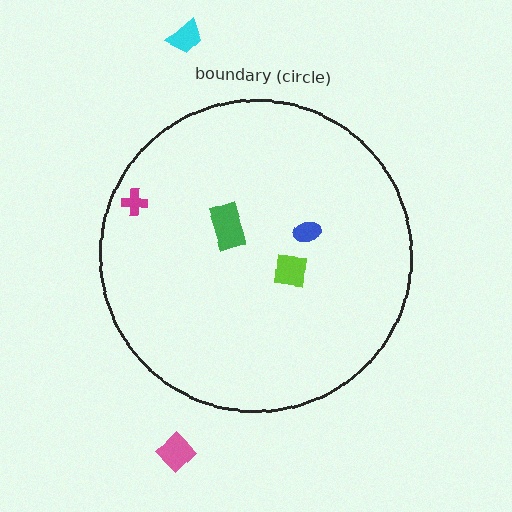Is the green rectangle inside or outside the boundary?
Inside.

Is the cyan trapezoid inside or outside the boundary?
Outside.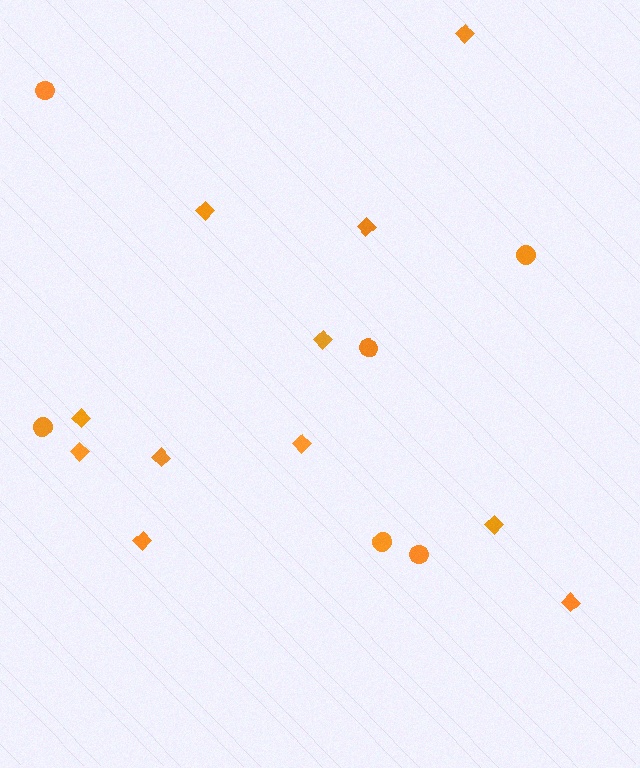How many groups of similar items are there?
There are 2 groups: one group of diamonds (11) and one group of circles (6).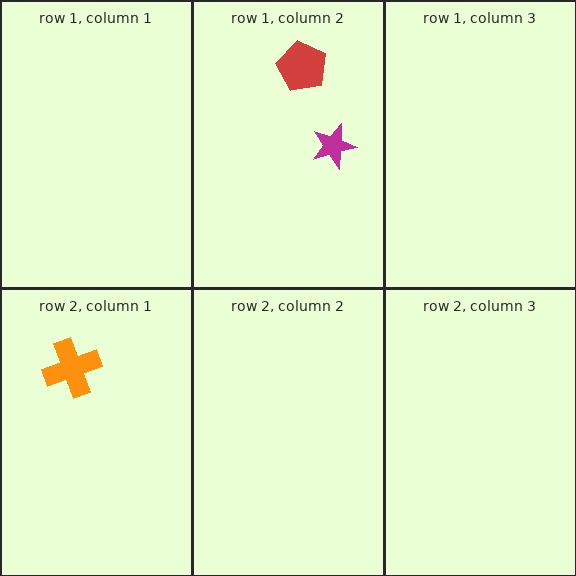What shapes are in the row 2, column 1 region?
The orange cross.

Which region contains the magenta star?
The row 1, column 2 region.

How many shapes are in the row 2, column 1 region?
1.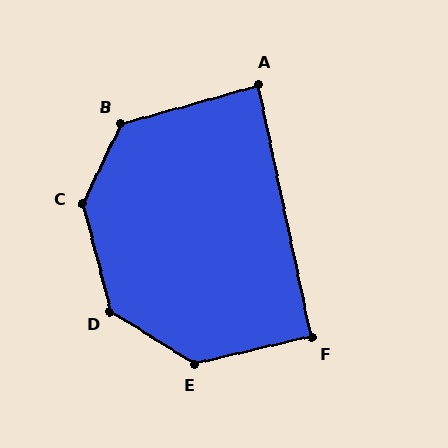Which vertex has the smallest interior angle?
A, at approximately 86 degrees.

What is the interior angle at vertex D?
Approximately 137 degrees (obtuse).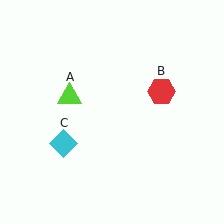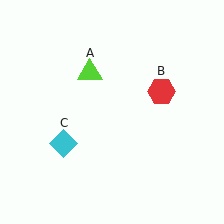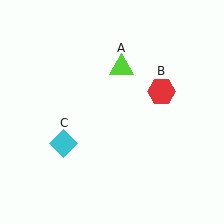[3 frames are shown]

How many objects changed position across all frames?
1 object changed position: lime triangle (object A).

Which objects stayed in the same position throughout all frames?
Red hexagon (object B) and cyan diamond (object C) remained stationary.